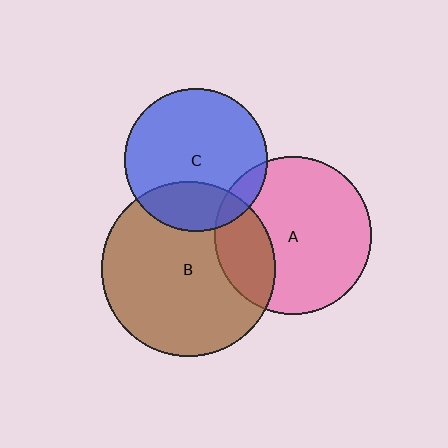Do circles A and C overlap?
Yes.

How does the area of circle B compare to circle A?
Approximately 1.2 times.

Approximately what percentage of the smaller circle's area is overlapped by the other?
Approximately 10%.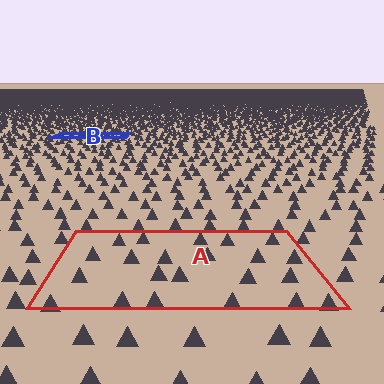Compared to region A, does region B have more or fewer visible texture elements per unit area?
Region B has more texture elements per unit area — they are packed more densely because it is farther away.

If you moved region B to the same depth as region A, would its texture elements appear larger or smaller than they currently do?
They would appear larger. At a closer depth, the same texture elements are projected at a bigger on-screen size.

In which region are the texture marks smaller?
The texture marks are smaller in region B, because it is farther away.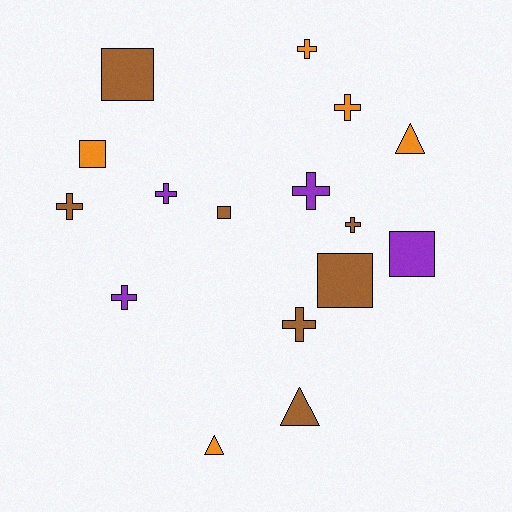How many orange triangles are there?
There are 2 orange triangles.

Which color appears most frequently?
Brown, with 7 objects.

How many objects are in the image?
There are 16 objects.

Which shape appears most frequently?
Cross, with 8 objects.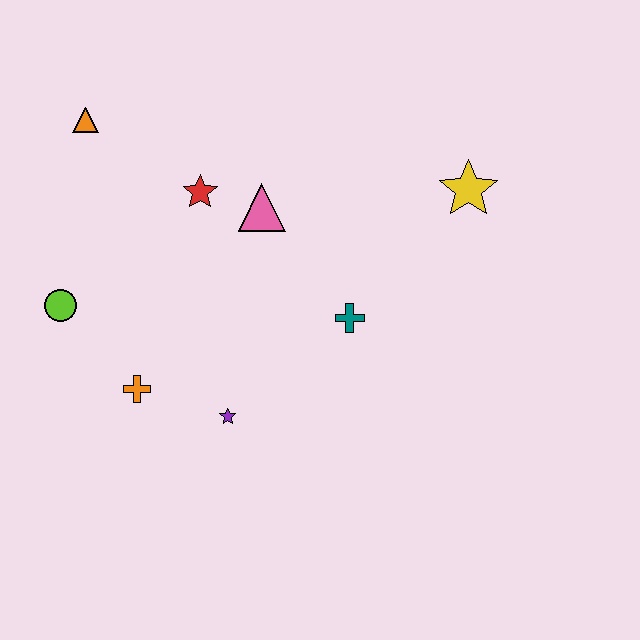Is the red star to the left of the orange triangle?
No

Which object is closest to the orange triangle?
The red star is closest to the orange triangle.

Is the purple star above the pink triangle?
No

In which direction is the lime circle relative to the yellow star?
The lime circle is to the left of the yellow star.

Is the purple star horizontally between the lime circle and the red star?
No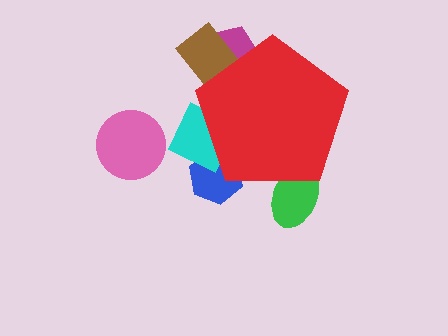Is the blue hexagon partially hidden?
Yes, the blue hexagon is partially hidden behind the red pentagon.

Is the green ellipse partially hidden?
Yes, the green ellipse is partially hidden behind the red pentagon.